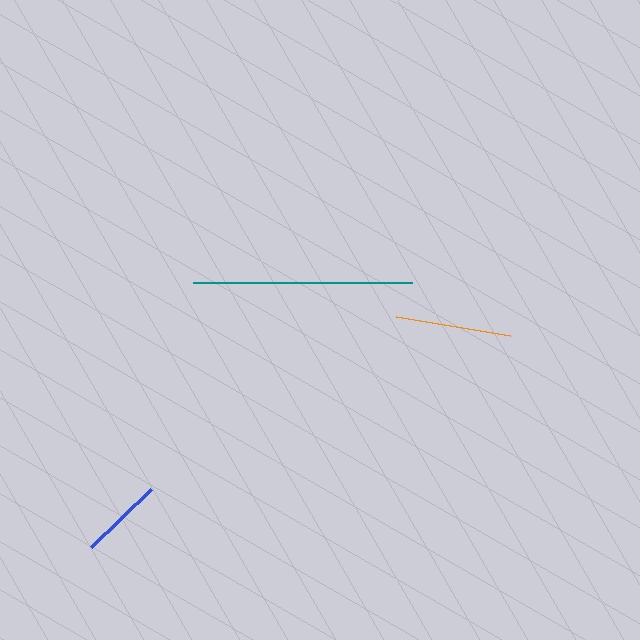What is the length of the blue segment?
The blue segment is approximately 83 pixels long.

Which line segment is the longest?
The teal line is the longest at approximately 220 pixels.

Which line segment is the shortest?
The blue line is the shortest at approximately 83 pixels.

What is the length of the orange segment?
The orange segment is approximately 116 pixels long.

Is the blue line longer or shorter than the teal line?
The teal line is longer than the blue line.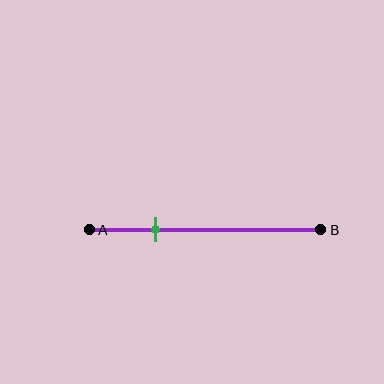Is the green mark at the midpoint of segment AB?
No, the mark is at about 30% from A, not at the 50% midpoint.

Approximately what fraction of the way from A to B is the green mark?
The green mark is approximately 30% of the way from A to B.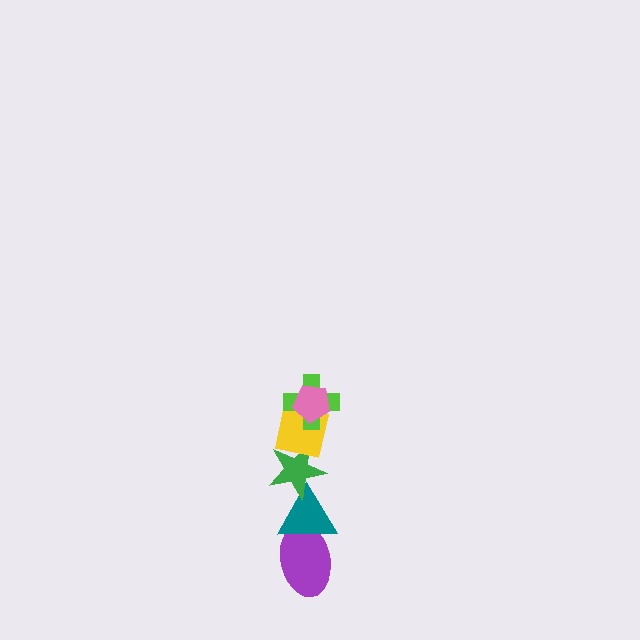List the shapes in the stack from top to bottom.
From top to bottom: the pink pentagon, the lime cross, the yellow square, the green star, the teal triangle, the purple ellipse.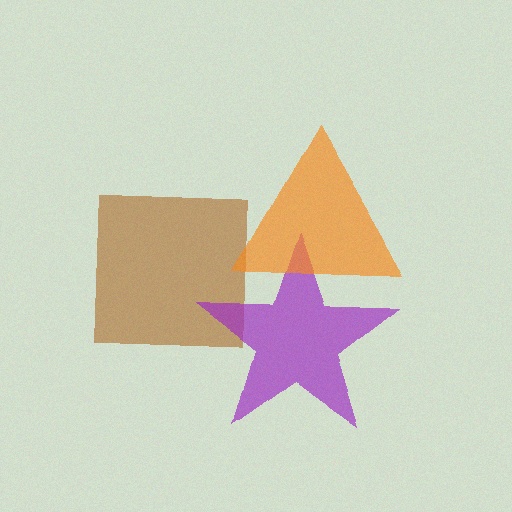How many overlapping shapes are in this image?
There are 3 overlapping shapes in the image.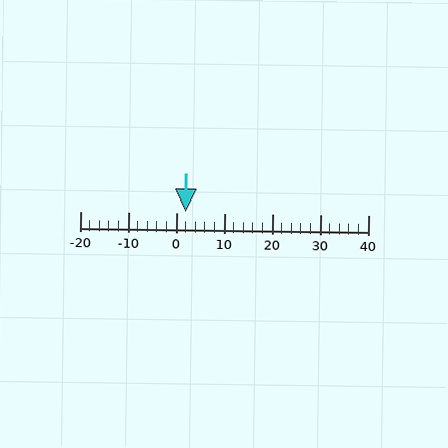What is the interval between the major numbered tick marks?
The major tick marks are spaced 10 units apart.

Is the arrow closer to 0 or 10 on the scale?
The arrow is closer to 0.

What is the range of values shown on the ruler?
The ruler shows values from -20 to 40.